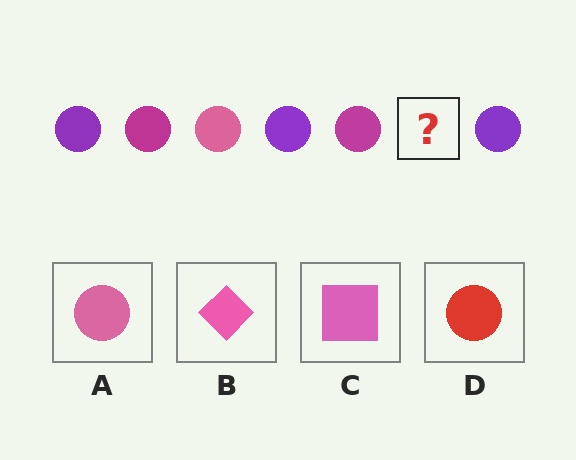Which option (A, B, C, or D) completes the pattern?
A.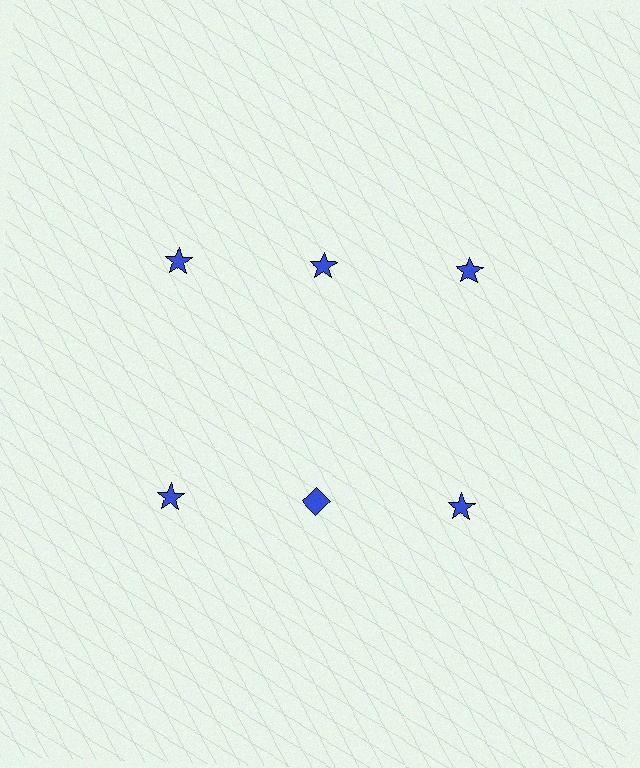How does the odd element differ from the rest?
It has a different shape: diamond instead of star.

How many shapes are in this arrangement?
There are 6 shapes arranged in a grid pattern.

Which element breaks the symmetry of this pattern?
The blue diamond in the second row, second from left column breaks the symmetry. All other shapes are blue stars.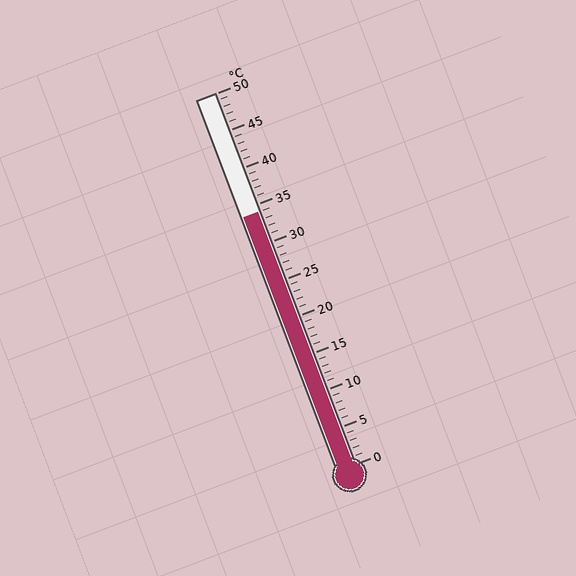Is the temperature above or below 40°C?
The temperature is below 40°C.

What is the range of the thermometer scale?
The thermometer scale ranges from 0°C to 50°C.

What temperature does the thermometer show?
The thermometer shows approximately 34°C.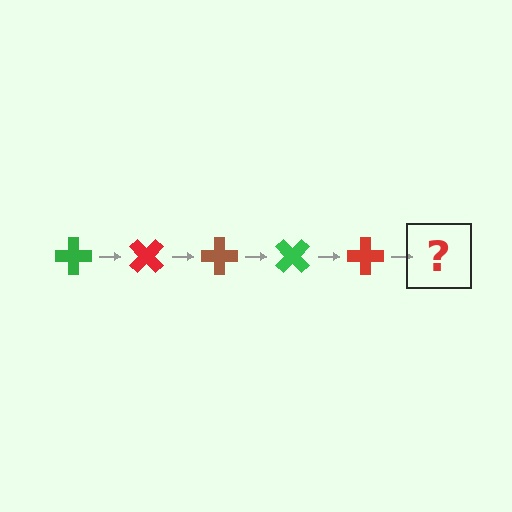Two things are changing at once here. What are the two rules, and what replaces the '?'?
The two rules are that it rotates 45 degrees each step and the color cycles through green, red, and brown. The '?' should be a brown cross, rotated 225 degrees from the start.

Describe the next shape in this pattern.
It should be a brown cross, rotated 225 degrees from the start.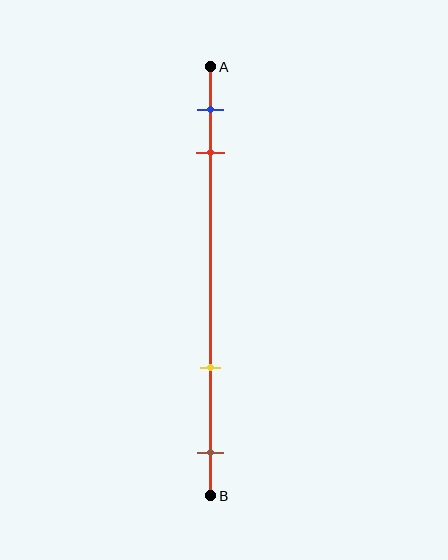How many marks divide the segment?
There are 4 marks dividing the segment.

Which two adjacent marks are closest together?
The blue and red marks are the closest adjacent pair.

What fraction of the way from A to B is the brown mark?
The brown mark is approximately 90% (0.9) of the way from A to B.